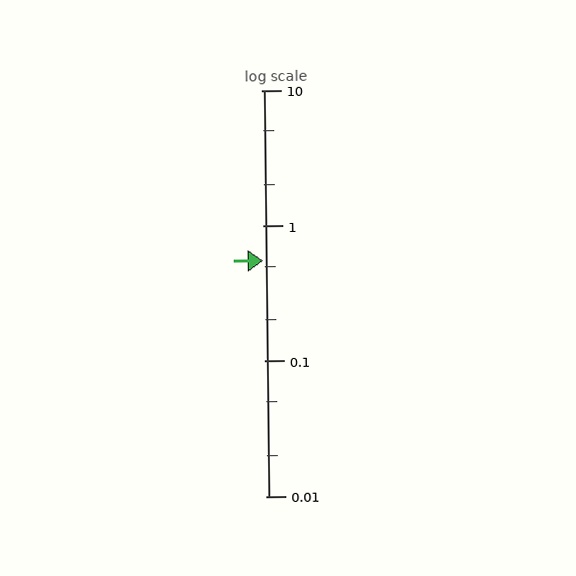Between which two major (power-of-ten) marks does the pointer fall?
The pointer is between 0.1 and 1.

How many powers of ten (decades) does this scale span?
The scale spans 3 decades, from 0.01 to 10.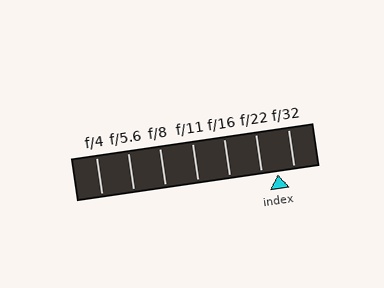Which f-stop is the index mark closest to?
The index mark is closest to f/22.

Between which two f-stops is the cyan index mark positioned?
The index mark is between f/22 and f/32.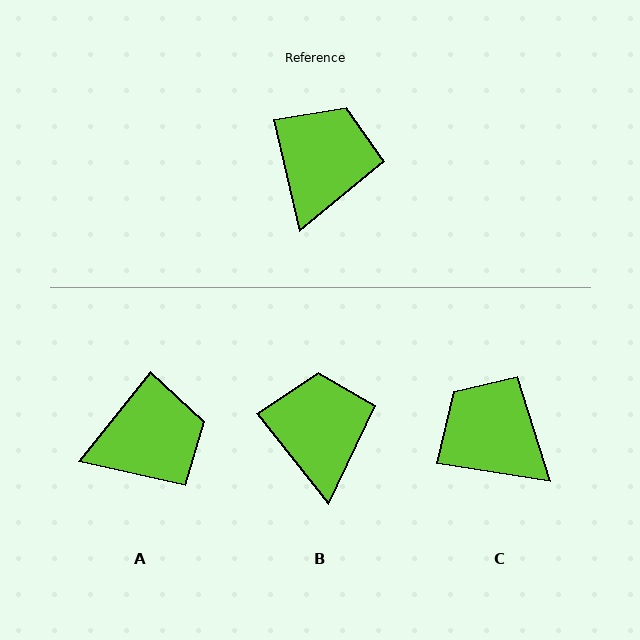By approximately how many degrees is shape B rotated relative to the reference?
Approximately 25 degrees counter-clockwise.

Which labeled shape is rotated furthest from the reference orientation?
C, about 68 degrees away.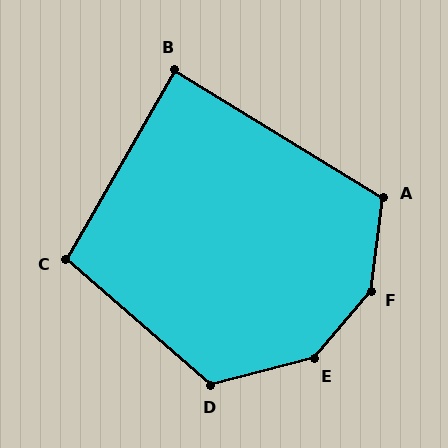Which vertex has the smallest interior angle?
B, at approximately 88 degrees.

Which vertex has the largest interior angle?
F, at approximately 147 degrees.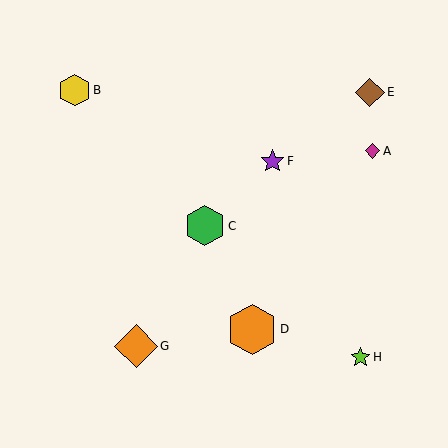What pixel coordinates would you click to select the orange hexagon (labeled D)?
Click at (252, 329) to select the orange hexagon D.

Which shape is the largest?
The orange hexagon (labeled D) is the largest.